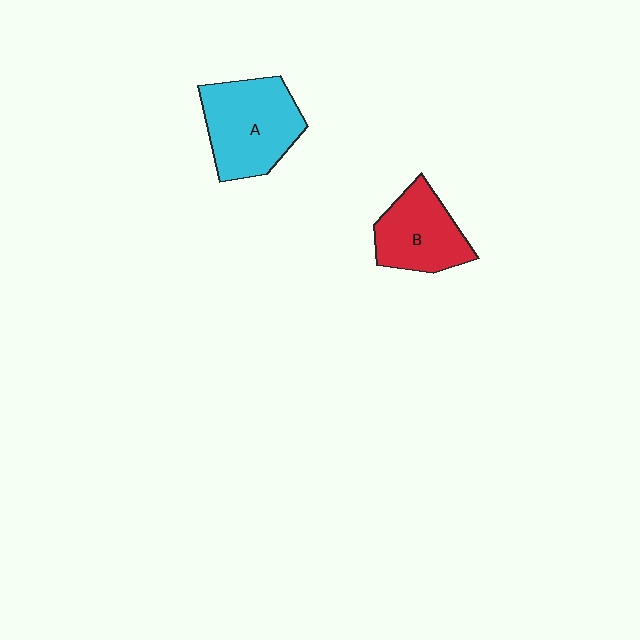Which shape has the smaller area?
Shape B (red).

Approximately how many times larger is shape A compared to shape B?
Approximately 1.3 times.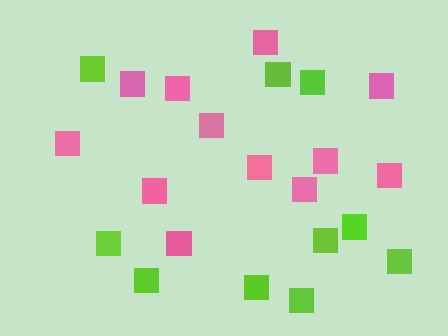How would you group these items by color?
There are 2 groups: one group of pink squares (12) and one group of lime squares (10).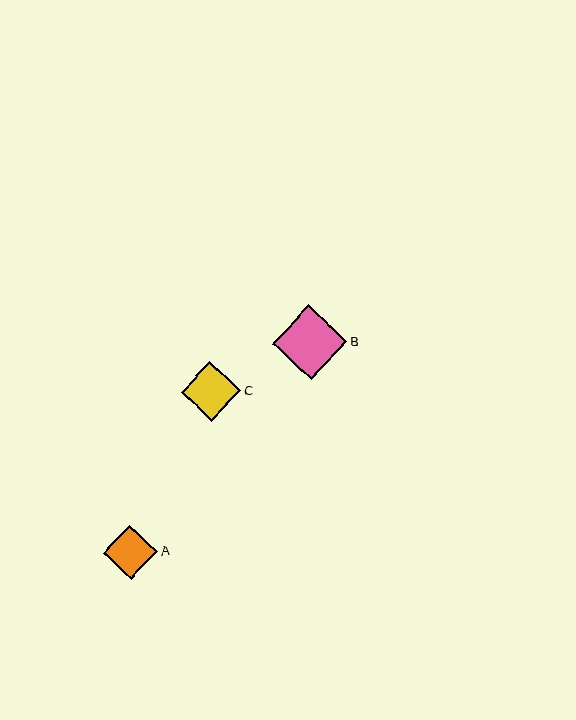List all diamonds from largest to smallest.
From largest to smallest: B, C, A.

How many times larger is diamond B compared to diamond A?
Diamond B is approximately 1.4 times the size of diamond A.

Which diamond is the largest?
Diamond B is the largest with a size of approximately 75 pixels.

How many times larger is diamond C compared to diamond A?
Diamond C is approximately 1.1 times the size of diamond A.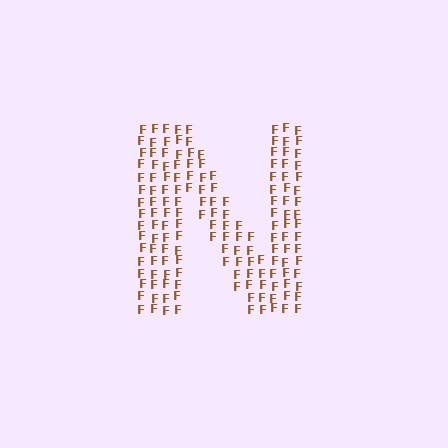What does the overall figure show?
The overall figure shows the letter N.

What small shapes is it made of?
It is made of small letter F's.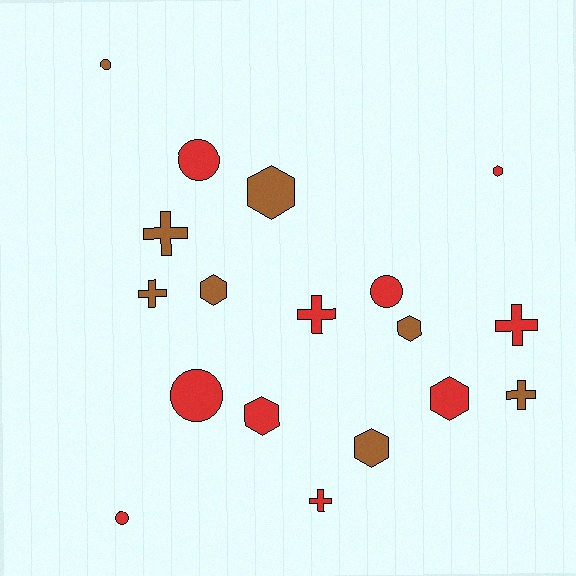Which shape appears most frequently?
Hexagon, with 7 objects.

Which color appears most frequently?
Red, with 10 objects.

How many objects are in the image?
There are 18 objects.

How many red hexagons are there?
There are 3 red hexagons.